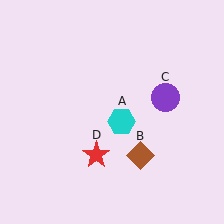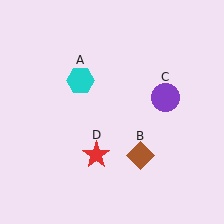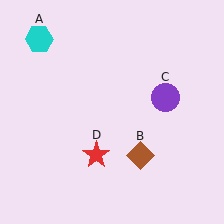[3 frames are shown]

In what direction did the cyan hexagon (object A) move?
The cyan hexagon (object A) moved up and to the left.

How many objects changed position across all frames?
1 object changed position: cyan hexagon (object A).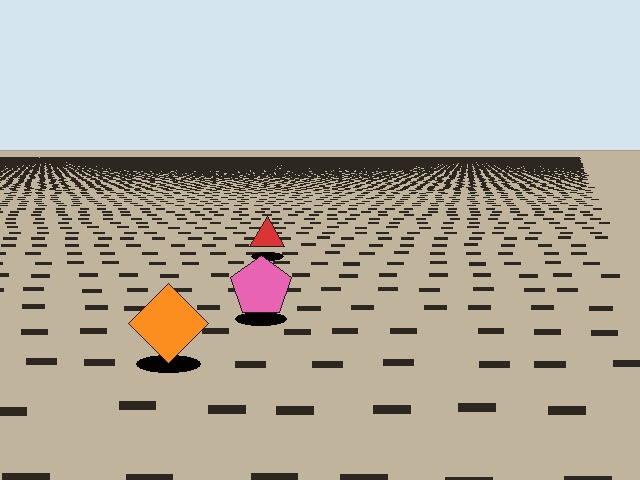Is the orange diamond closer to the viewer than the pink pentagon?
Yes. The orange diamond is closer — you can tell from the texture gradient: the ground texture is coarser near it.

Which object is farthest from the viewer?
The red triangle is farthest from the viewer. It appears smaller and the ground texture around it is denser.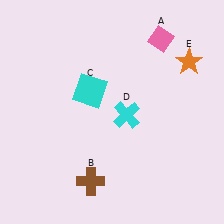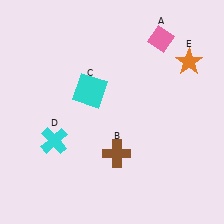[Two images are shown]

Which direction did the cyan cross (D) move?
The cyan cross (D) moved left.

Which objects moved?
The objects that moved are: the brown cross (B), the cyan cross (D).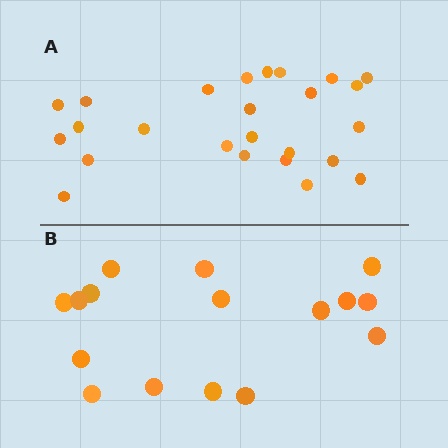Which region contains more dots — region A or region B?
Region A (the top region) has more dots.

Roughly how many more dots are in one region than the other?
Region A has roughly 8 or so more dots than region B.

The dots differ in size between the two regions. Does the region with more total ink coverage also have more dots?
No. Region B has more total ink coverage because its dots are larger, but region A actually contains more individual dots. Total area can be misleading — the number of items is what matters here.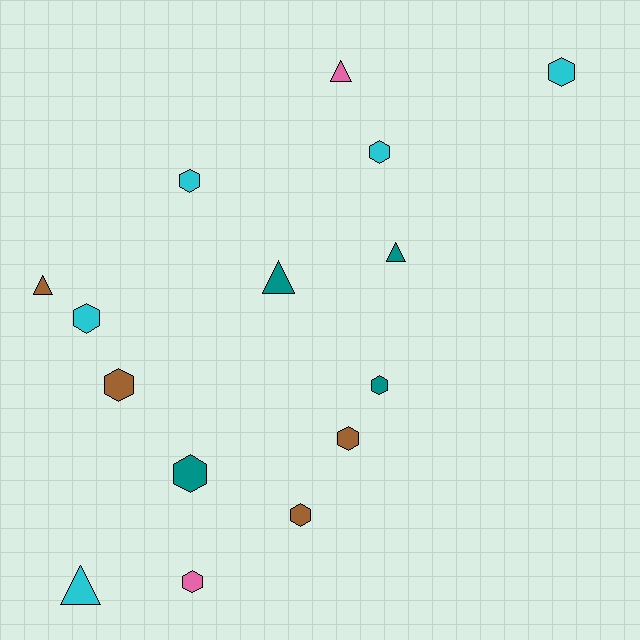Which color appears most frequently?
Cyan, with 5 objects.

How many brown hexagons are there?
There are 3 brown hexagons.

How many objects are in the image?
There are 15 objects.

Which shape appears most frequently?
Hexagon, with 10 objects.